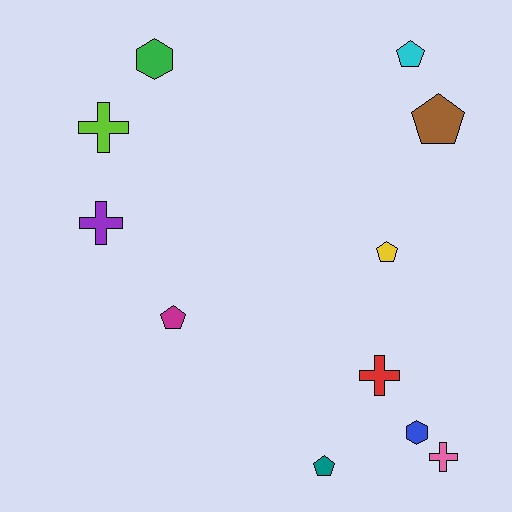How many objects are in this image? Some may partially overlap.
There are 11 objects.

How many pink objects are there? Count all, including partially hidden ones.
There is 1 pink object.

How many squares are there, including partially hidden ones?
There are no squares.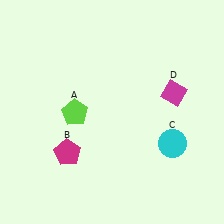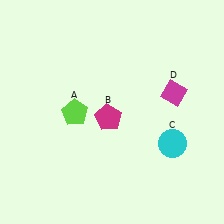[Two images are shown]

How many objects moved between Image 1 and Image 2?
1 object moved between the two images.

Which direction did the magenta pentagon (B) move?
The magenta pentagon (B) moved right.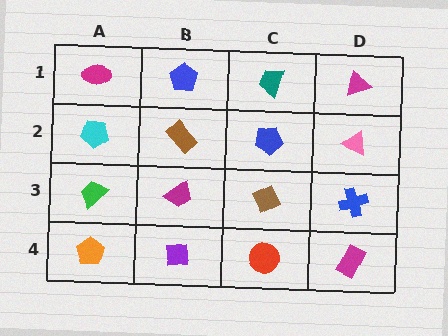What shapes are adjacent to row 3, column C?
A blue pentagon (row 2, column C), a red circle (row 4, column C), a magenta trapezoid (row 3, column B), a blue cross (row 3, column D).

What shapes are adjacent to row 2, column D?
A magenta triangle (row 1, column D), a blue cross (row 3, column D), a blue pentagon (row 2, column C).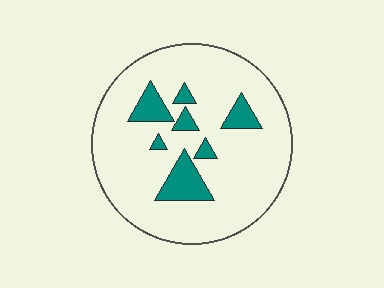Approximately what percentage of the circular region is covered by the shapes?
Approximately 15%.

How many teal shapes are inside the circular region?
7.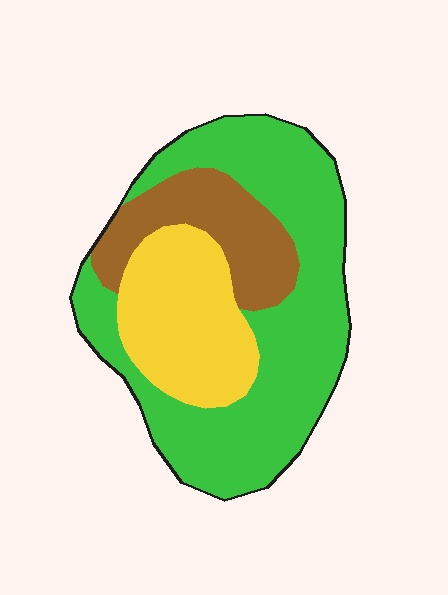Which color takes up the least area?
Brown, at roughly 20%.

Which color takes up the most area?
Green, at roughly 55%.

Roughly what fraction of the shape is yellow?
Yellow covers roughly 25% of the shape.